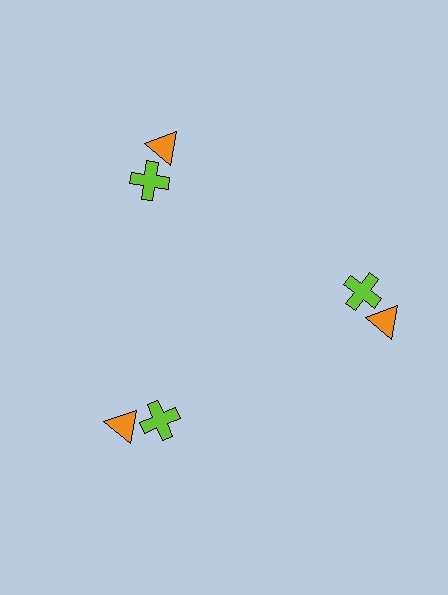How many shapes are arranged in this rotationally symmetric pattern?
There are 6 shapes, arranged in 3 groups of 2.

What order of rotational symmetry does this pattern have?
This pattern has 3-fold rotational symmetry.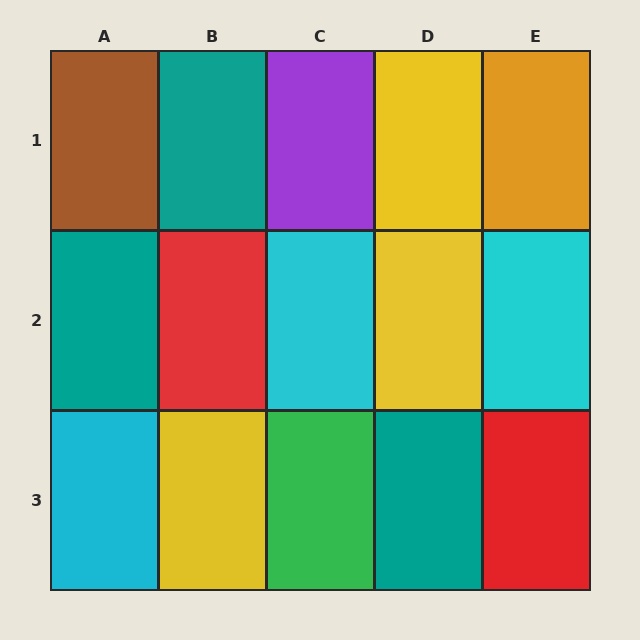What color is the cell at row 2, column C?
Cyan.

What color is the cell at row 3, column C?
Green.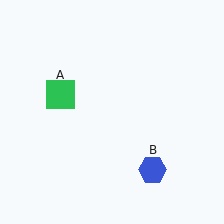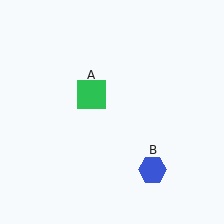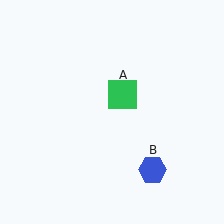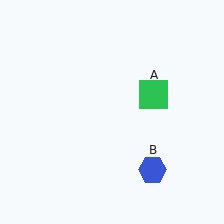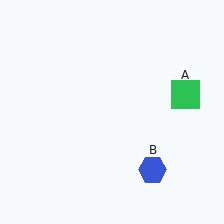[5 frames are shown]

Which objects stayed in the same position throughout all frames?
Blue hexagon (object B) remained stationary.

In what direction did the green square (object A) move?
The green square (object A) moved right.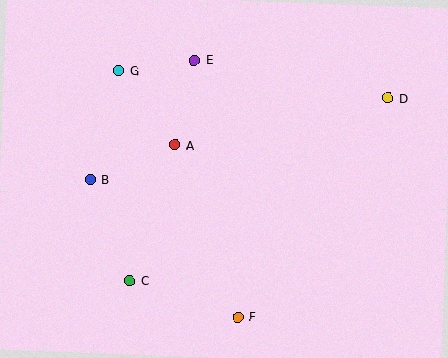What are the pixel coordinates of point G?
Point G is at (119, 71).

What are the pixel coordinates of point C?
Point C is at (129, 281).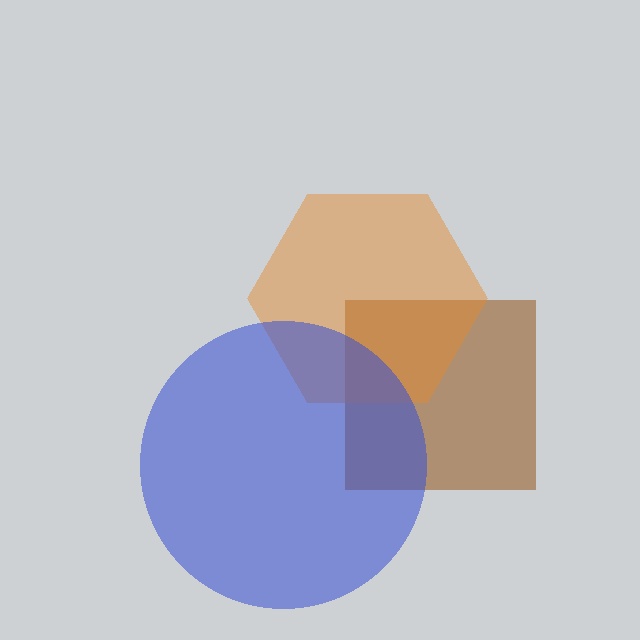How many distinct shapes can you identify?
There are 3 distinct shapes: a brown square, an orange hexagon, a blue circle.